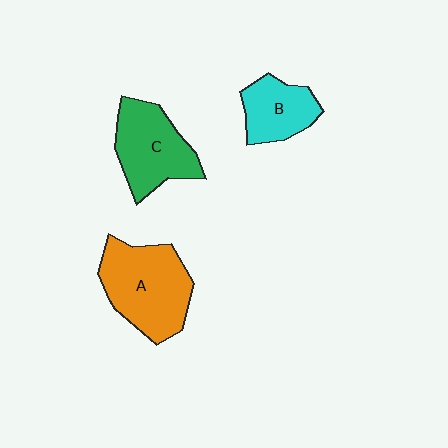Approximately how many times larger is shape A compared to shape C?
Approximately 1.2 times.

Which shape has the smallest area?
Shape B (cyan).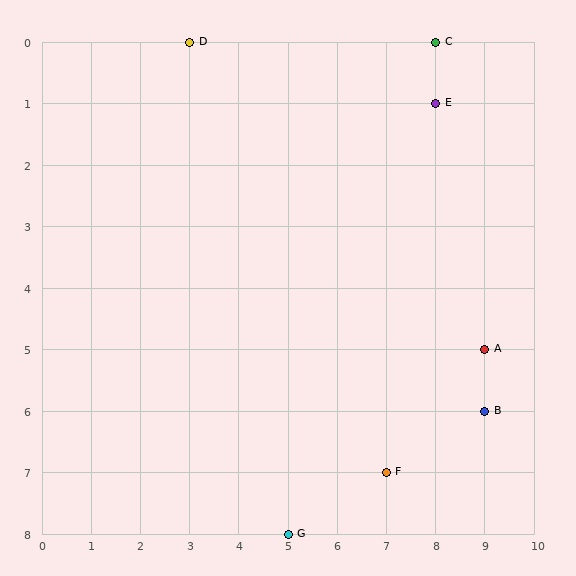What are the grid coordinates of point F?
Point F is at grid coordinates (7, 7).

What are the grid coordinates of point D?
Point D is at grid coordinates (3, 0).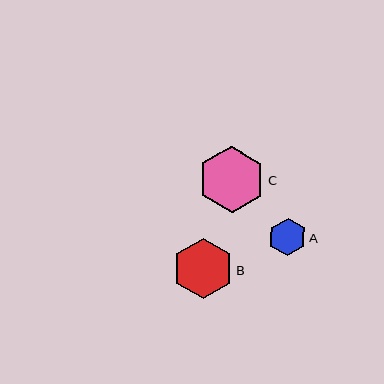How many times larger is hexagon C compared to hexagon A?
Hexagon C is approximately 1.8 times the size of hexagon A.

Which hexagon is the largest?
Hexagon C is the largest with a size of approximately 67 pixels.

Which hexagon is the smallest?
Hexagon A is the smallest with a size of approximately 37 pixels.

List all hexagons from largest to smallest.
From largest to smallest: C, B, A.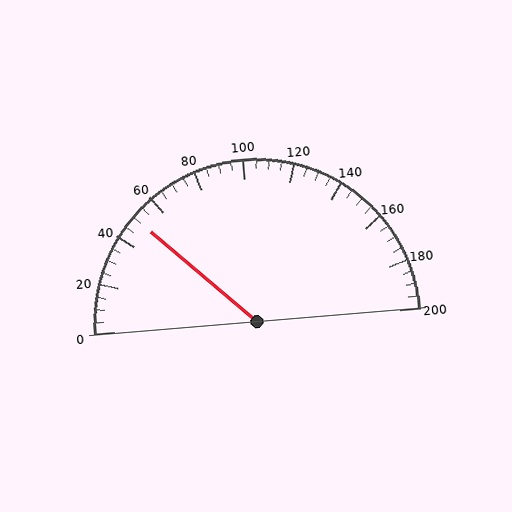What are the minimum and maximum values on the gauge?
The gauge ranges from 0 to 200.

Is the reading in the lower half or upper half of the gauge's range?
The reading is in the lower half of the range (0 to 200).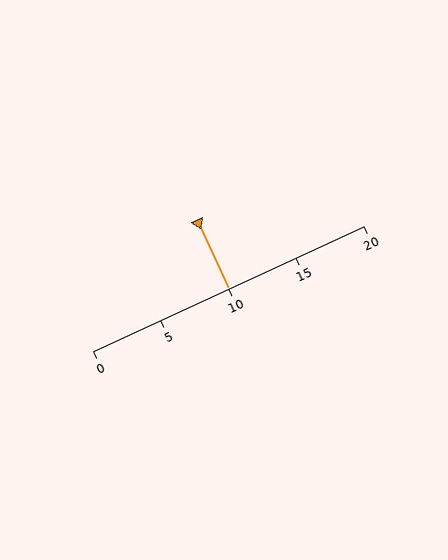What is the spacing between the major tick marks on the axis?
The major ticks are spaced 5 apart.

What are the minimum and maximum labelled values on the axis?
The axis runs from 0 to 20.